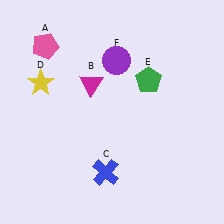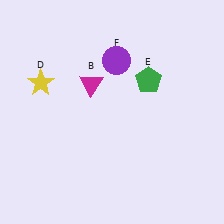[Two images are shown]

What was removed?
The pink pentagon (A), the blue cross (C) were removed in Image 2.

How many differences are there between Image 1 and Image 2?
There are 2 differences between the two images.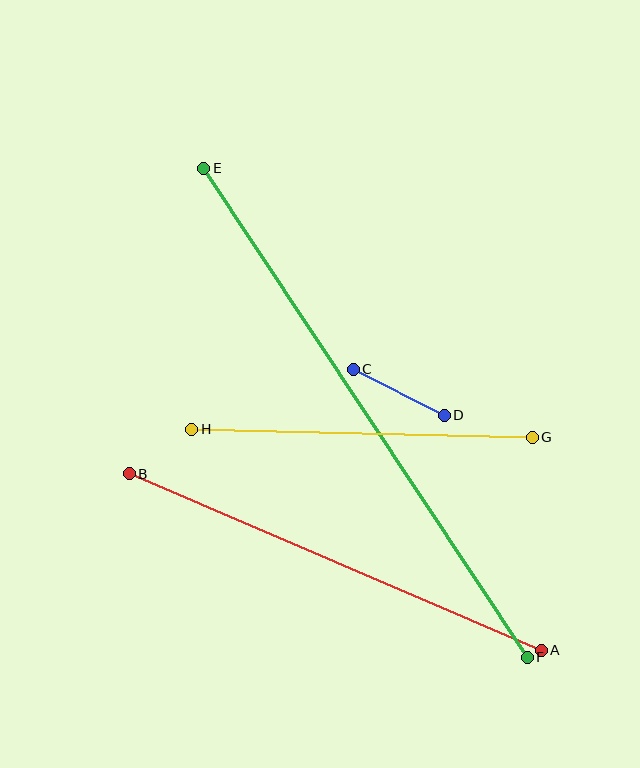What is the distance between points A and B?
The distance is approximately 448 pixels.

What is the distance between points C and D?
The distance is approximately 102 pixels.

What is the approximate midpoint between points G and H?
The midpoint is at approximately (362, 433) pixels.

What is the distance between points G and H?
The distance is approximately 341 pixels.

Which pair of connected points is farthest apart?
Points E and F are farthest apart.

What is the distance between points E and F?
The distance is approximately 586 pixels.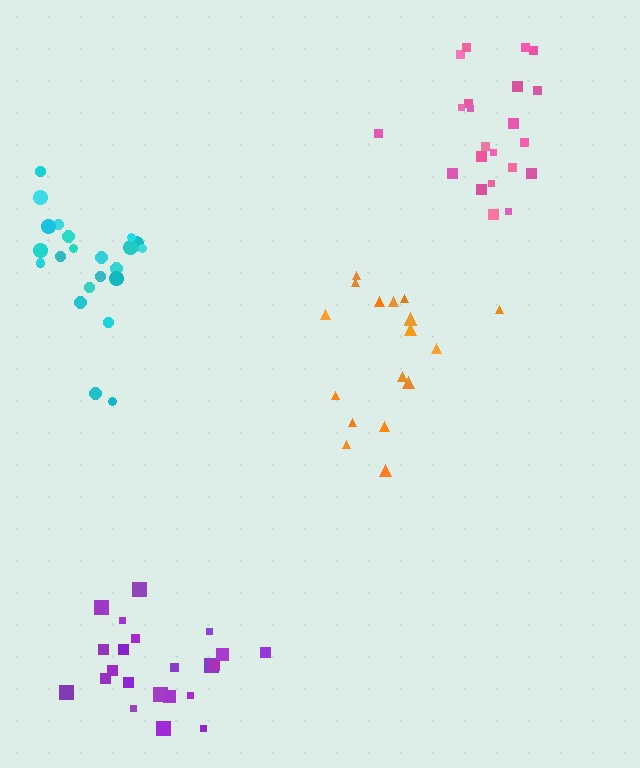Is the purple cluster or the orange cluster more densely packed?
Purple.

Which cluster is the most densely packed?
Pink.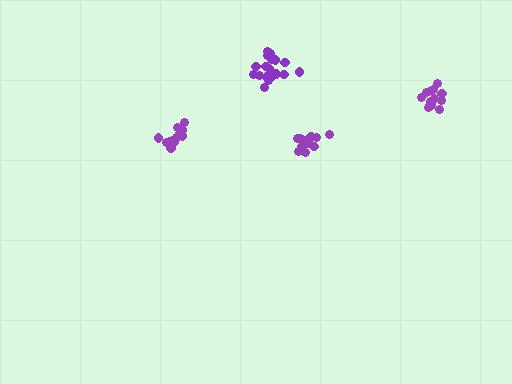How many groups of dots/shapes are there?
There are 4 groups.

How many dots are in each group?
Group 1: 18 dots, Group 2: 14 dots, Group 3: 14 dots, Group 4: 12 dots (58 total).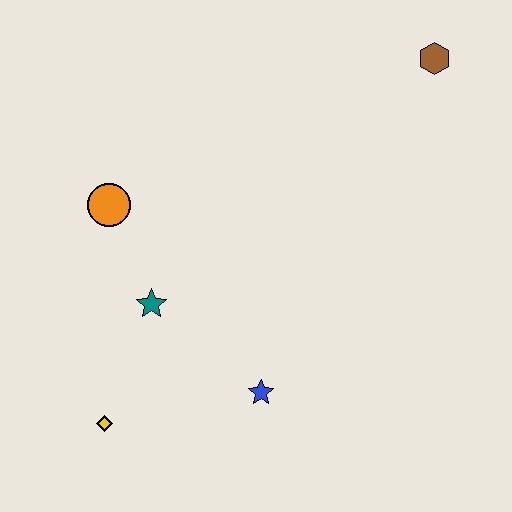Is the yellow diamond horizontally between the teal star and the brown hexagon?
No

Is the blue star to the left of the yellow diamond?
No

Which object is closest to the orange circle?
The teal star is closest to the orange circle.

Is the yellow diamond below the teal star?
Yes